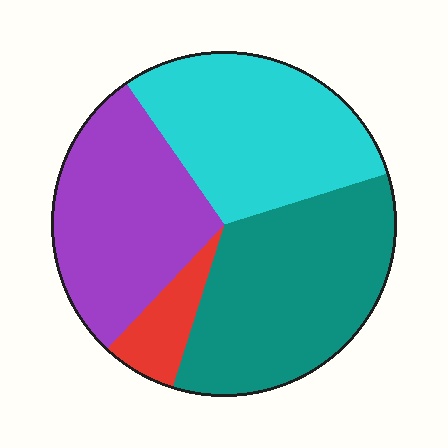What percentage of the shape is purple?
Purple takes up about one quarter (1/4) of the shape.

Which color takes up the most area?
Teal, at roughly 35%.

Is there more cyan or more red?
Cyan.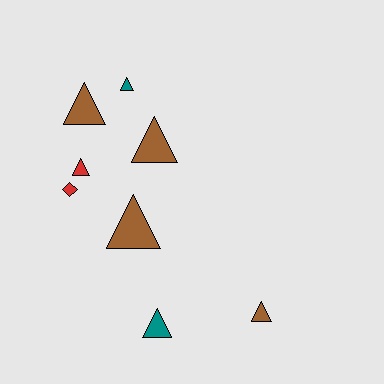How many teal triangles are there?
There are 2 teal triangles.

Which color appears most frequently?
Brown, with 4 objects.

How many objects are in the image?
There are 8 objects.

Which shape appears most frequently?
Triangle, with 7 objects.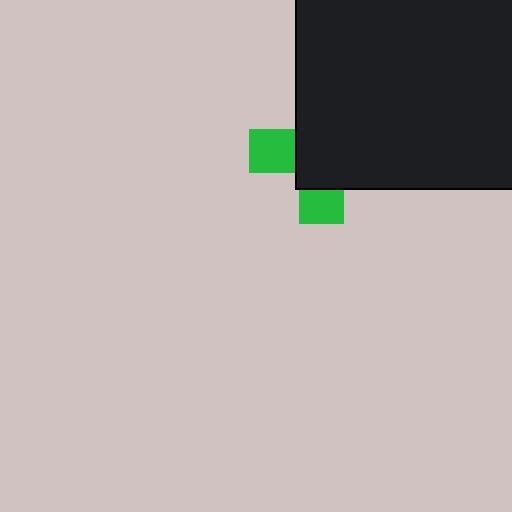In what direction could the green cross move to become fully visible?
The green cross could move toward the lower-left. That would shift it out from behind the black rectangle entirely.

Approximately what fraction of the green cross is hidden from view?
Roughly 67% of the green cross is hidden behind the black rectangle.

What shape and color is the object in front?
The object in front is a black rectangle.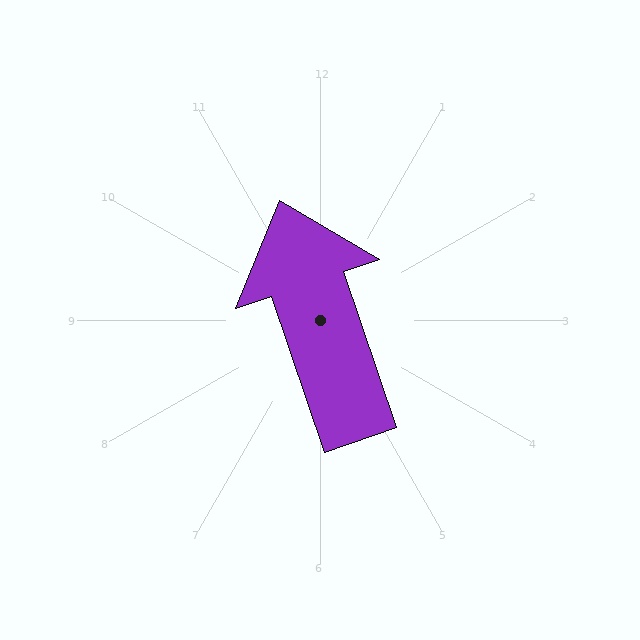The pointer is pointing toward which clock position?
Roughly 11 o'clock.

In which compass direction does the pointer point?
North.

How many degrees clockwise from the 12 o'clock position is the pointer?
Approximately 341 degrees.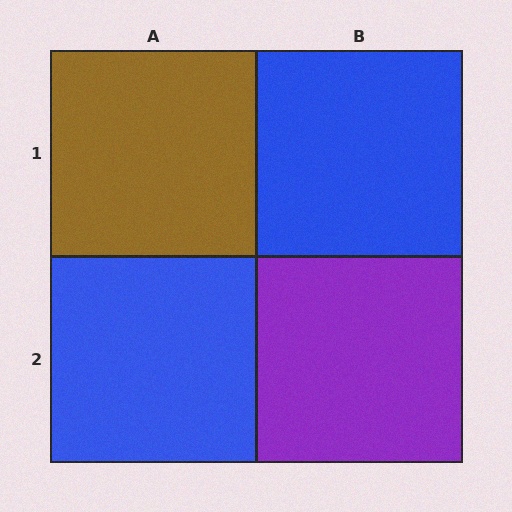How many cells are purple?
1 cell is purple.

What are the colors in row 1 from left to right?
Brown, blue.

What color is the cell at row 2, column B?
Purple.